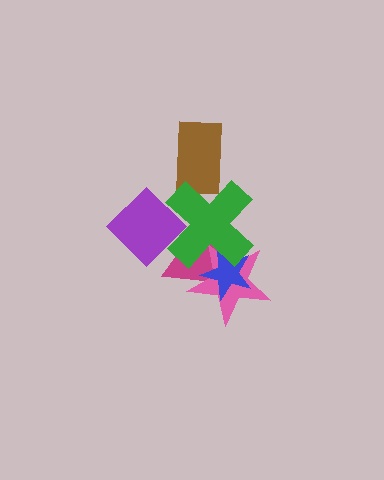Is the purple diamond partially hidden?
Yes, it is partially covered by another shape.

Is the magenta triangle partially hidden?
Yes, it is partially covered by another shape.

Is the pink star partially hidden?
Yes, it is partially covered by another shape.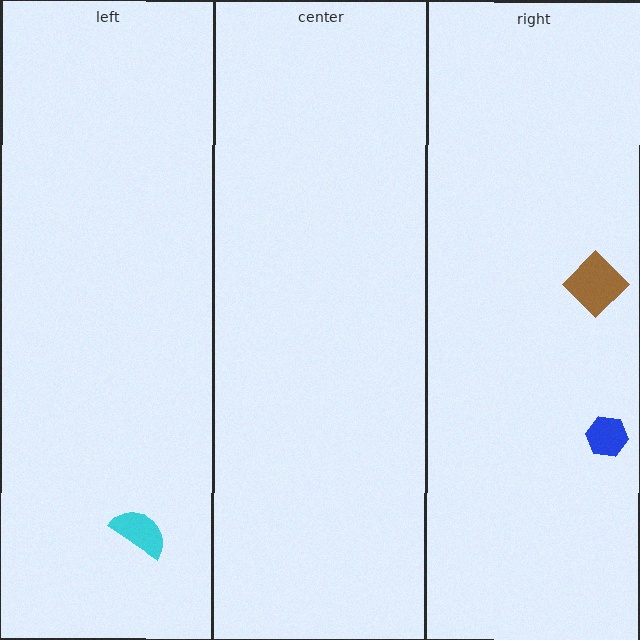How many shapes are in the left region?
1.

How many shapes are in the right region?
2.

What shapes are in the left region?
The cyan semicircle.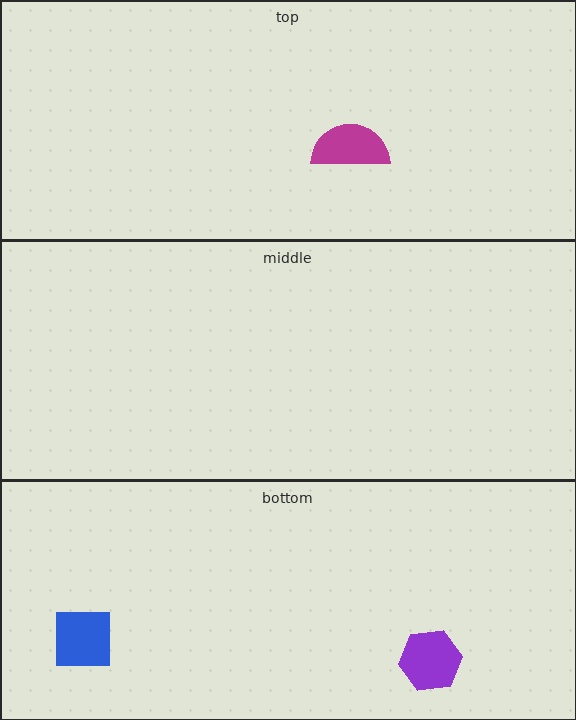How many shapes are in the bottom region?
2.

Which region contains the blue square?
The bottom region.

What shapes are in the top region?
The magenta semicircle.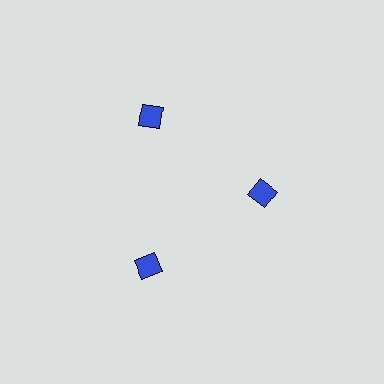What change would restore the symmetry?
The symmetry would be restored by moving it outward, back onto the ring so that all 3 squares sit at equal angles and equal distance from the center.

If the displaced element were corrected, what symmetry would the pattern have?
It would have 3-fold rotational symmetry — the pattern would map onto itself every 120 degrees.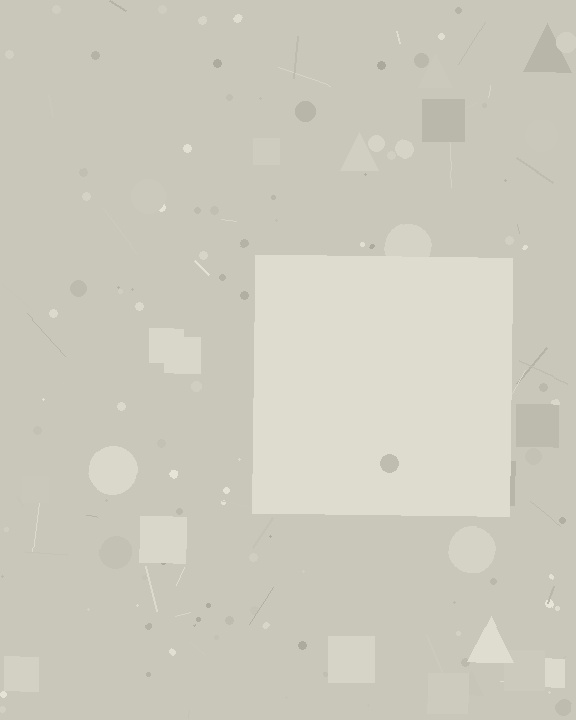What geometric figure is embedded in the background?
A square is embedded in the background.